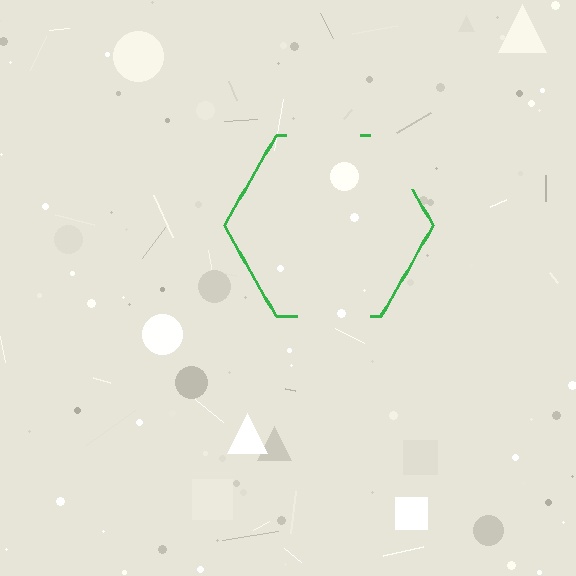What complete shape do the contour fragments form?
The contour fragments form a hexagon.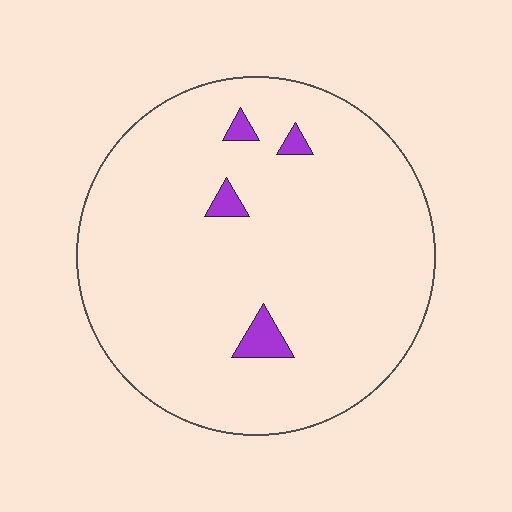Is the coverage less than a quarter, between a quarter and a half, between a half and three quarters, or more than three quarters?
Less than a quarter.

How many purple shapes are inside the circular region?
4.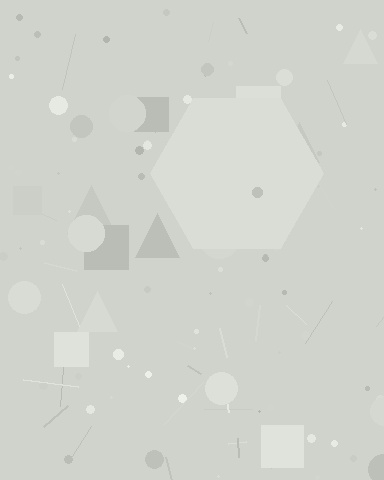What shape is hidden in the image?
A hexagon is hidden in the image.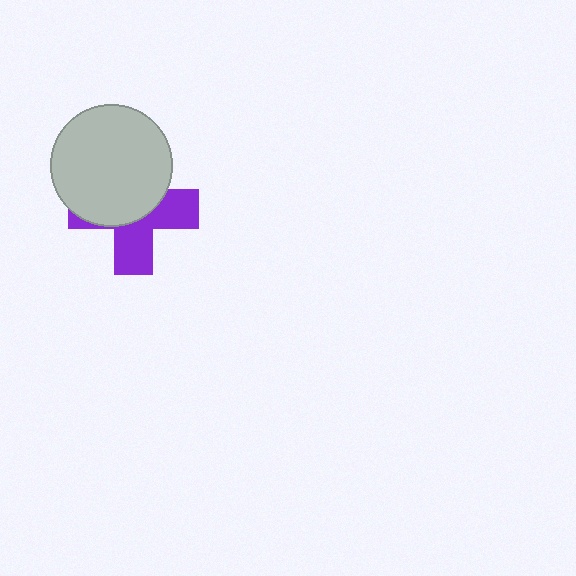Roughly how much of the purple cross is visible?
About half of it is visible (roughly 47%).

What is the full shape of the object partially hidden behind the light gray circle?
The partially hidden object is a purple cross.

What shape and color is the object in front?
The object in front is a light gray circle.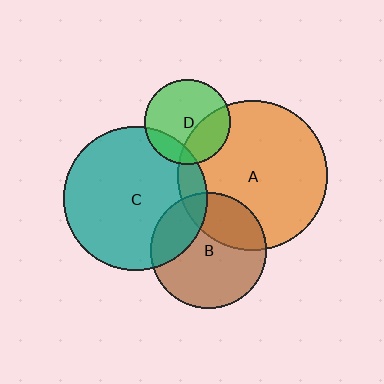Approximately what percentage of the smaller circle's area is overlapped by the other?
Approximately 30%.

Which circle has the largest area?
Circle A (orange).